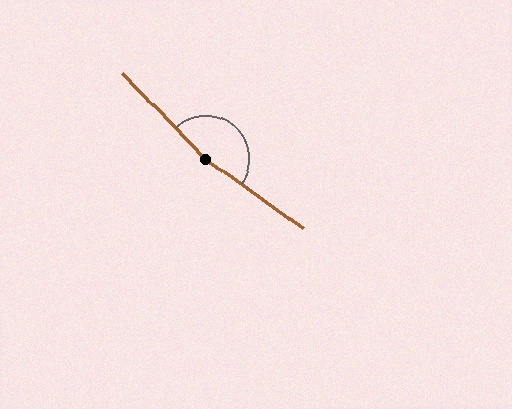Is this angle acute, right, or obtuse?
It is obtuse.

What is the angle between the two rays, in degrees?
Approximately 170 degrees.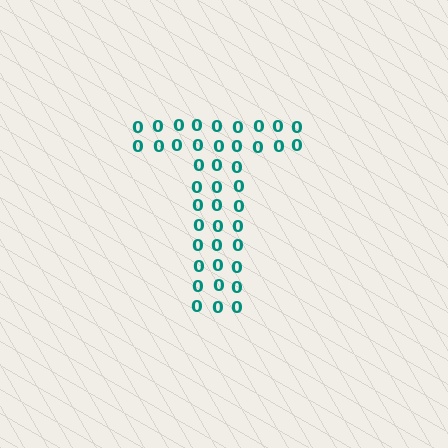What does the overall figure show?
The overall figure shows the letter T.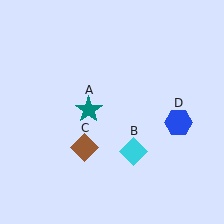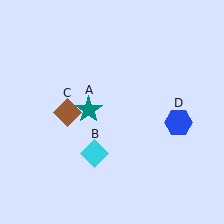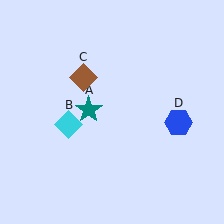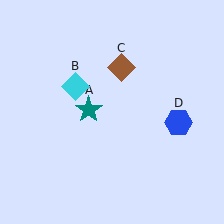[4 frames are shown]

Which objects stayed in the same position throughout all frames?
Teal star (object A) and blue hexagon (object D) remained stationary.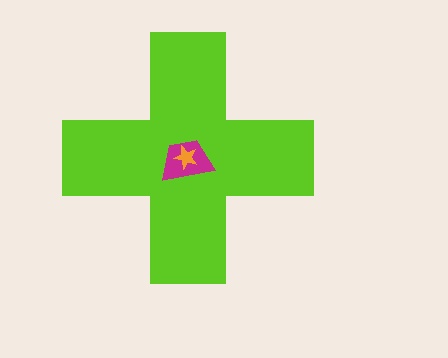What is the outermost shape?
The lime cross.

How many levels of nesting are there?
3.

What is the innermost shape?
The orange star.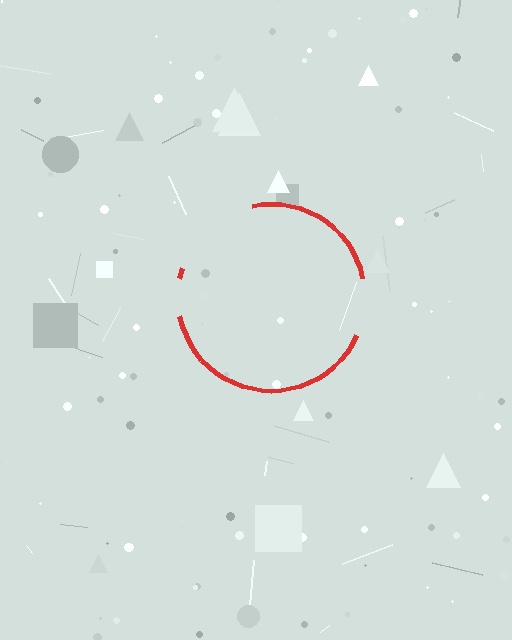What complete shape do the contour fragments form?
The contour fragments form a circle.